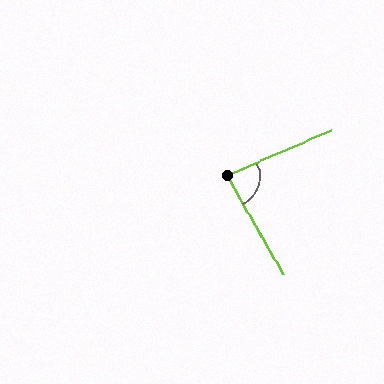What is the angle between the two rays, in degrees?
Approximately 84 degrees.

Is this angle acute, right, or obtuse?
It is acute.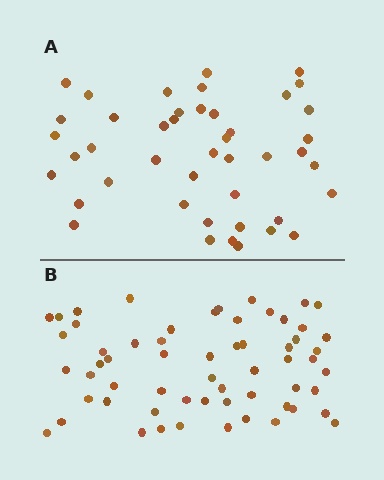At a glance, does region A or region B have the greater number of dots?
Region B (the bottom region) has more dots.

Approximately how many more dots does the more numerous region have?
Region B has approximately 15 more dots than region A.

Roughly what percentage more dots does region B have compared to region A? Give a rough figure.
About 35% more.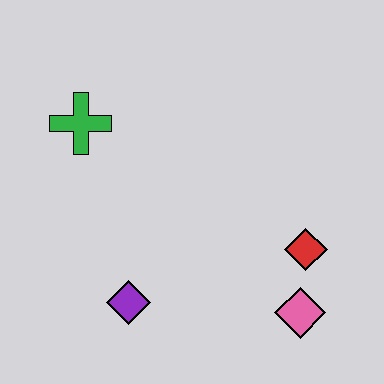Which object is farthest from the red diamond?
The green cross is farthest from the red diamond.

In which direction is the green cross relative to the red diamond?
The green cross is to the left of the red diamond.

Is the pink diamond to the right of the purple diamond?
Yes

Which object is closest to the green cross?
The purple diamond is closest to the green cross.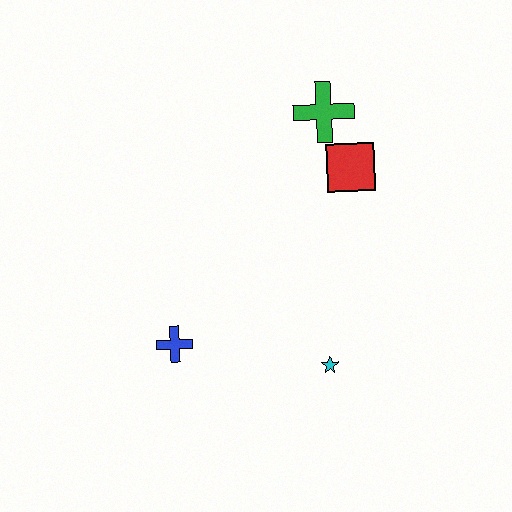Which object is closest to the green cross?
The red square is closest to the green cross.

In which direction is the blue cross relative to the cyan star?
The blue cross is to the left of the cyan star.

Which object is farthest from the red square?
The blue cross is farthest from the red square.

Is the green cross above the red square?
Yes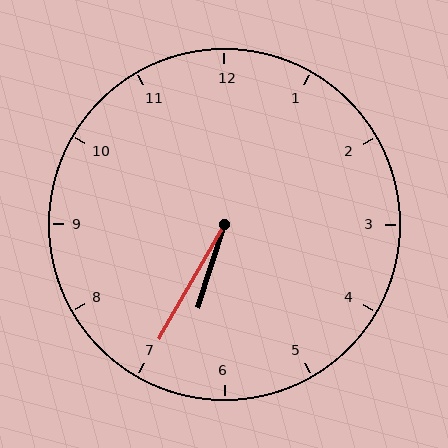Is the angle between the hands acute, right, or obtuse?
It is acute.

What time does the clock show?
6:35.